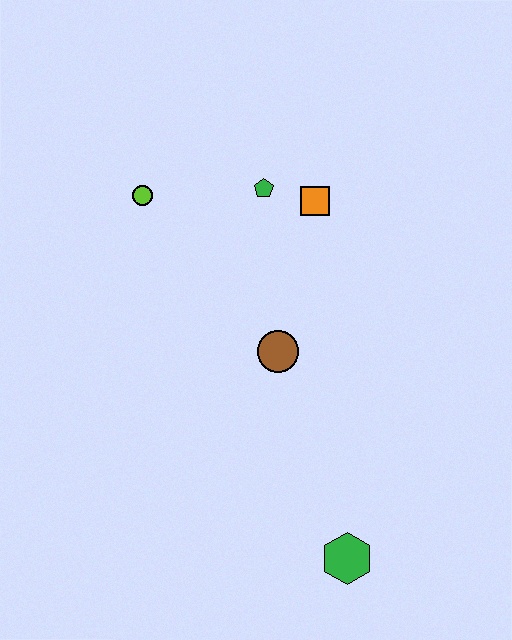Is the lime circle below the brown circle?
No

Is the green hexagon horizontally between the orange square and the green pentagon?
No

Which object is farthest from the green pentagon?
The green hexagon is farthest from the green pentagon.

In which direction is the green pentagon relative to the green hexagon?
The green pentagon is above the green hexagon.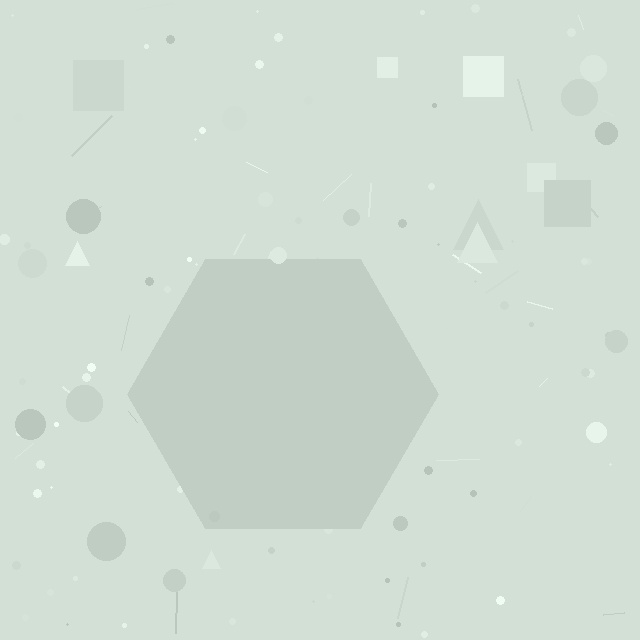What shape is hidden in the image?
A hexagon is hidden in the image.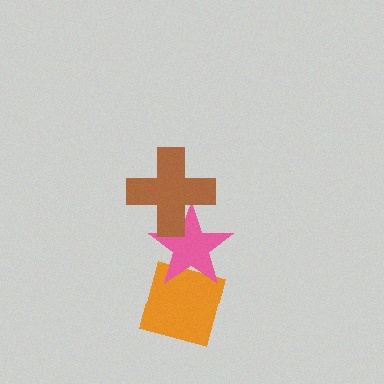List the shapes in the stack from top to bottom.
From top to bottom: the brown cross, the pink star, the orange square.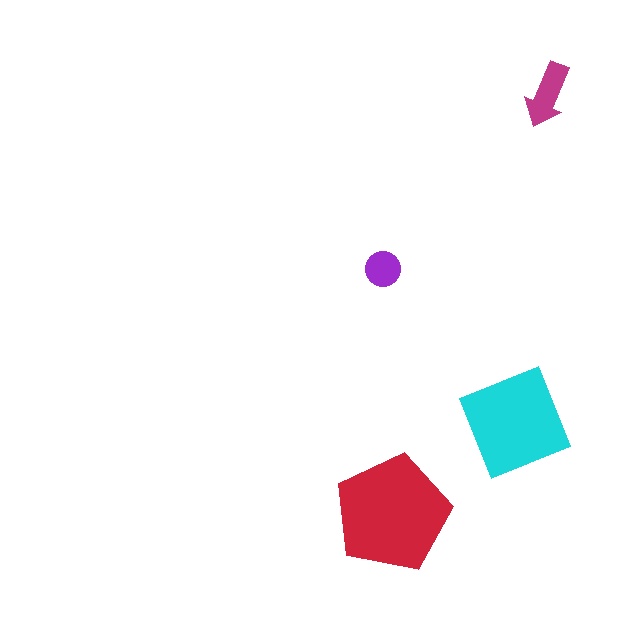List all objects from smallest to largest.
The purple circle, the magenta arrow, the cyan square, the red pentagon.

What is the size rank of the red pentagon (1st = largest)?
1st.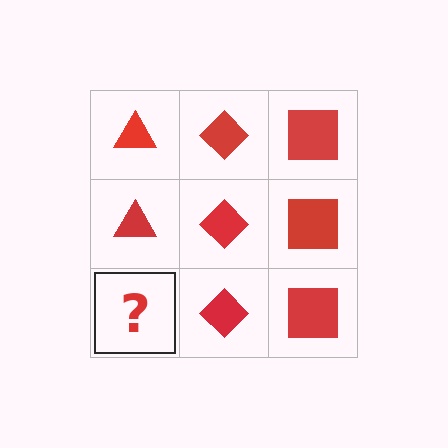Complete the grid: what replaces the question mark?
The question mark should be replaced with a red triangle.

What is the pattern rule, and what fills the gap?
The rule is that each column has a consistent shape. The gap should be filled with a red triangle.